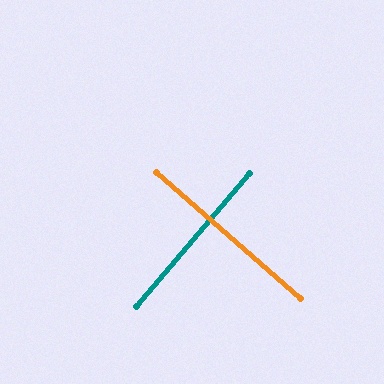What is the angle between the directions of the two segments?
Approximately 89 degrees.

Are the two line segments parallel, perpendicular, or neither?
Perpendicular — they meet at approximately 89°.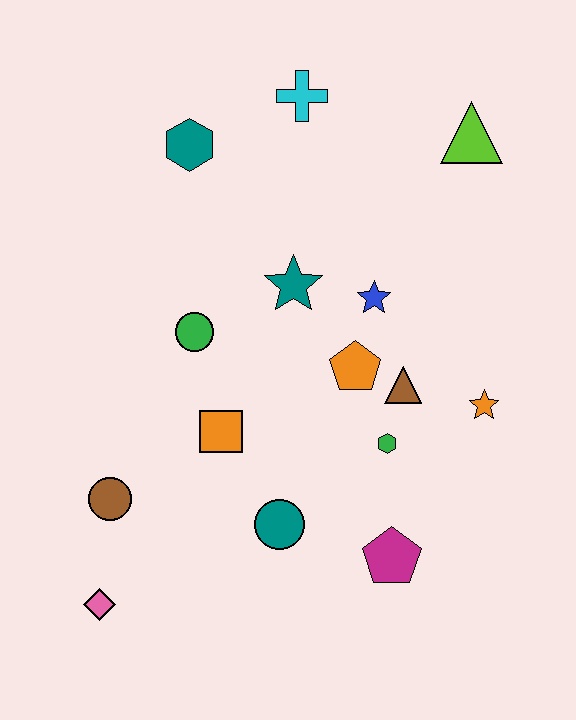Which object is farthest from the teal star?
The pink diamond is farthest from the teal star.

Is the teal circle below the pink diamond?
No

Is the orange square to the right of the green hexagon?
No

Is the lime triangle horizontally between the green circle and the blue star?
No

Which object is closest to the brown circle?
The pink diamond is closest to the brown circle.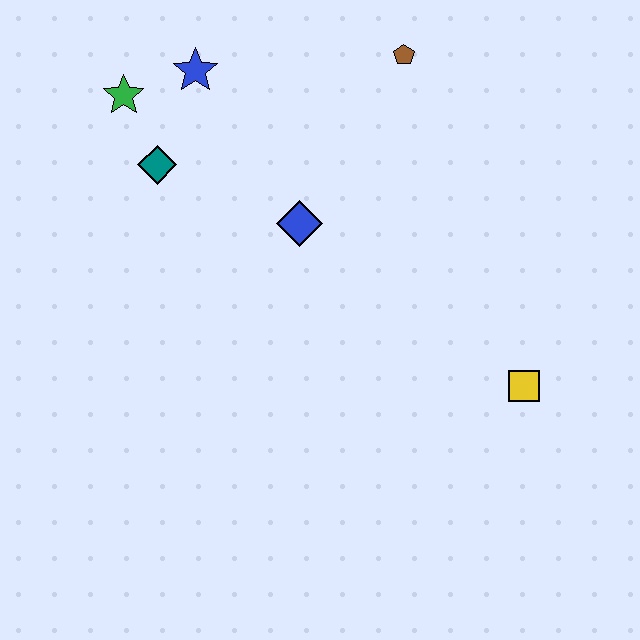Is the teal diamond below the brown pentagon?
Yes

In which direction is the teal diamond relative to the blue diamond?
The teal diamond is to the left of the blue diamond.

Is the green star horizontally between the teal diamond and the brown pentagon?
No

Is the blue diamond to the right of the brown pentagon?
No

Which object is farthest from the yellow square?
The green star is farthest from the yellow square.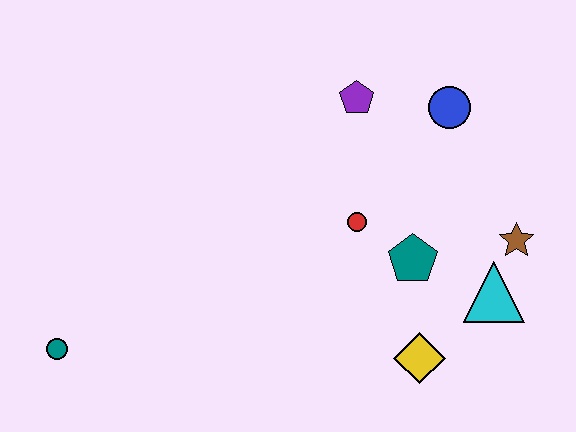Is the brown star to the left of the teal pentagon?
No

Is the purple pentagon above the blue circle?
Yes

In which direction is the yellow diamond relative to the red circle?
The yellow diamond is below the red circle.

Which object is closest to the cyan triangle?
The brown star is closest to the cyan triangle.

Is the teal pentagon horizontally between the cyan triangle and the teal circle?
Yes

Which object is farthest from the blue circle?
The teal circle is farthest from the blue circle.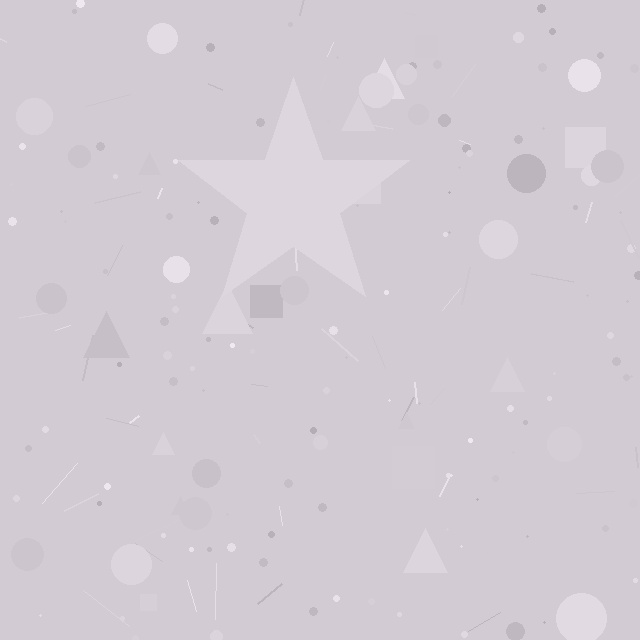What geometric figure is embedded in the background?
A star is embedded in the background.